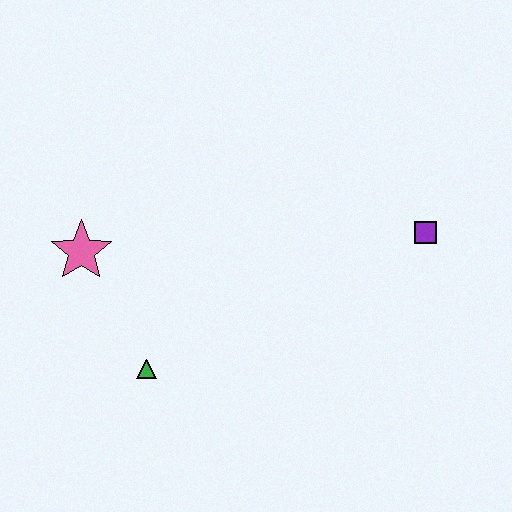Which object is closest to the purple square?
The green triangle is closest to the purple square.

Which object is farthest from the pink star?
The purple square is farthest from the pink star.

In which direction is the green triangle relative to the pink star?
The green triangle is below the pink star.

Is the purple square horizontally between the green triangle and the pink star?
No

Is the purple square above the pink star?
Yes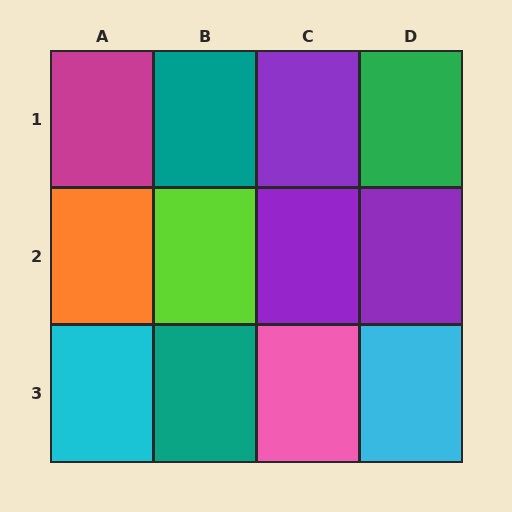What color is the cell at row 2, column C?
Purple.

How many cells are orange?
1 cell is orange.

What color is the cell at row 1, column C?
Purple.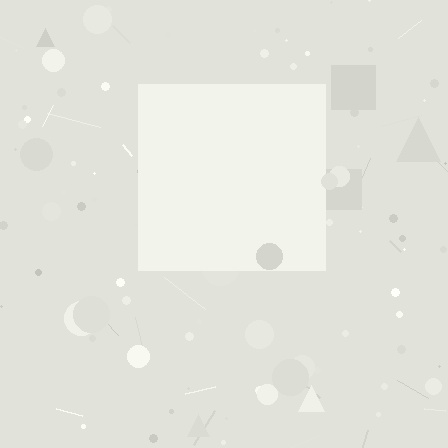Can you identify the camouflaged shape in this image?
The camouflaged shape is a square.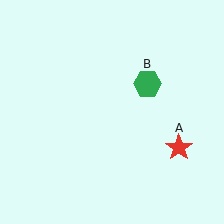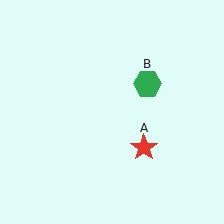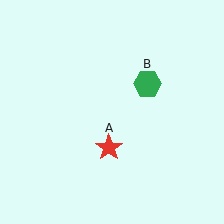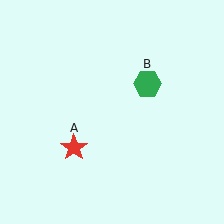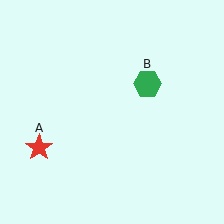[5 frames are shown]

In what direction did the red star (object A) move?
The red star (object A) moved left.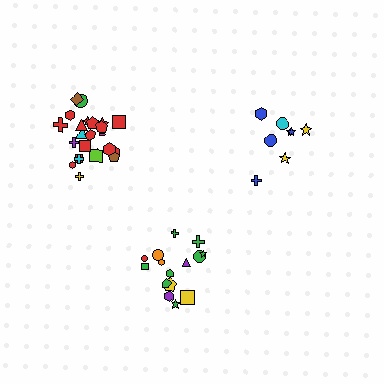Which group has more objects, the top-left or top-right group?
The top-left group.